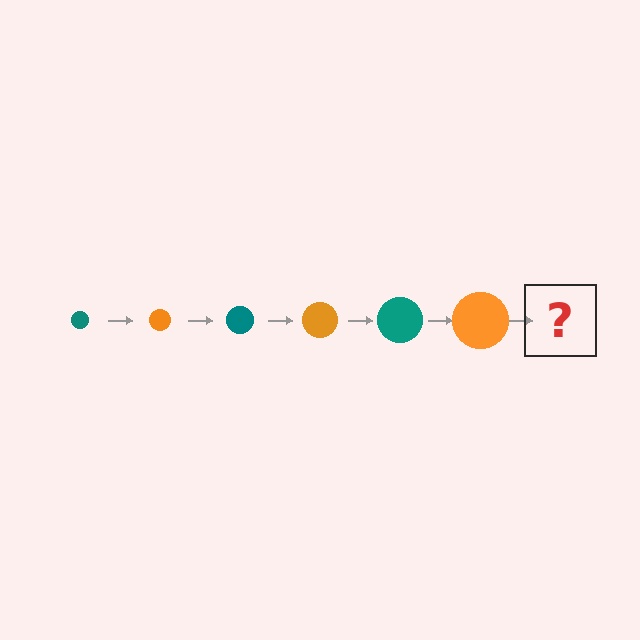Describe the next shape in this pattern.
It should be a teal circle, larger than the previous one.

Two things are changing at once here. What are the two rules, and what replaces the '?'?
The two rules are that the circle grows larger each step and the color cycles through teal and orange. The '?' should be a teal circle, larger than the previous one.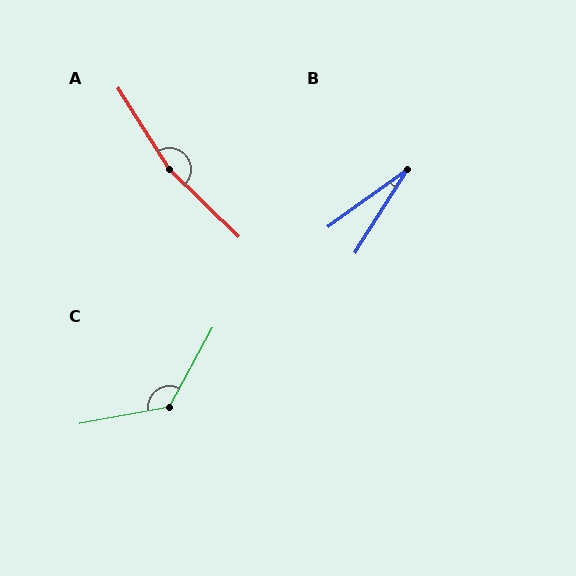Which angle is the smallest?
B, at approximately 22 degrees.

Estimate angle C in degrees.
Approximately 129 degrees.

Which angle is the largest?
A, at approximately 166 degrees.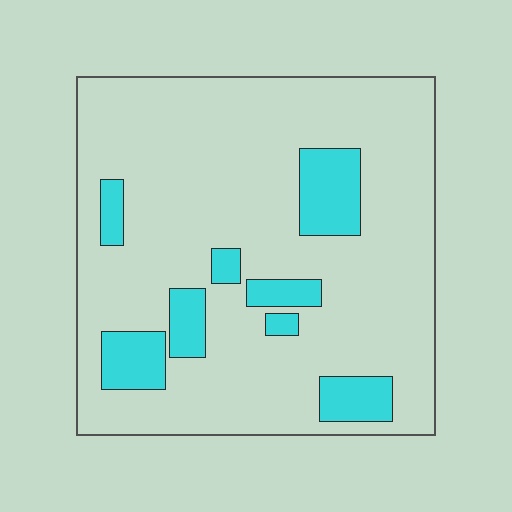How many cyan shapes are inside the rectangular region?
8.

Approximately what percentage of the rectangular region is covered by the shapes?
Approximately 15%.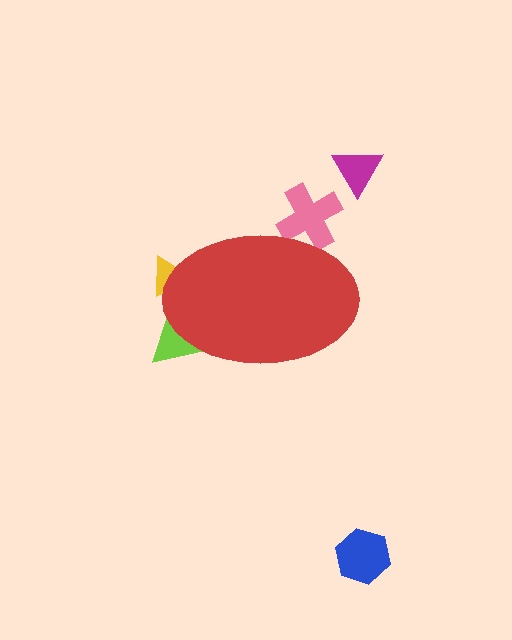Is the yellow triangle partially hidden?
Yes, the yellow triangle is partially hidden behind the red ellipse.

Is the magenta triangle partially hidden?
No, the magenta triangle is fully visible.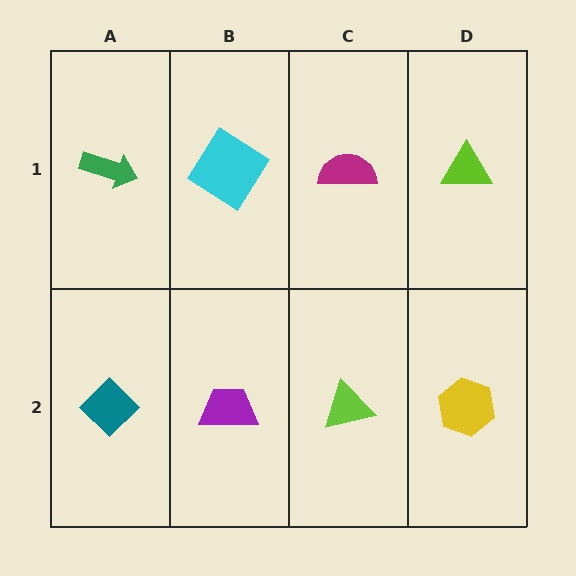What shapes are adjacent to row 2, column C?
A magenta semicircle (row 1, column C), a purple trapezoid (row 2, column B), a yellow hexagon (row 2, column D).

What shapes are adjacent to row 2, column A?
A green arrow (row 1, column A), a purple trapezoid (row 2, column B).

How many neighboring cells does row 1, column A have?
2.